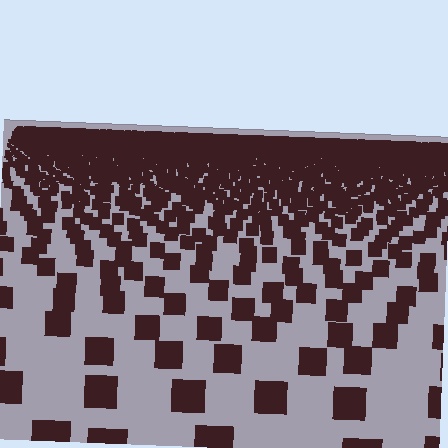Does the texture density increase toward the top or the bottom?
Density increases toward the top.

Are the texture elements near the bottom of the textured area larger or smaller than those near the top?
Larger. Near the bottom, elements are closer to the viewer and appear at a bigger on-screen size.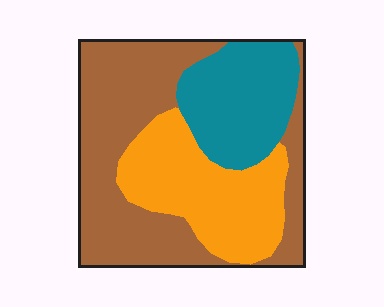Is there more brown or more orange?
Brown.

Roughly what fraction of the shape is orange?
Orange covers 29% of the shape.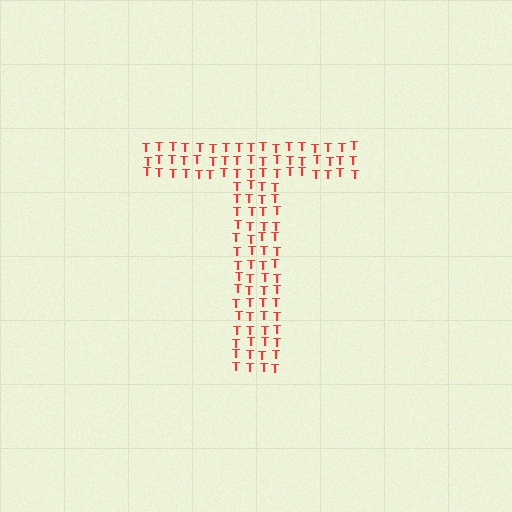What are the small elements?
The small elements are letter T's.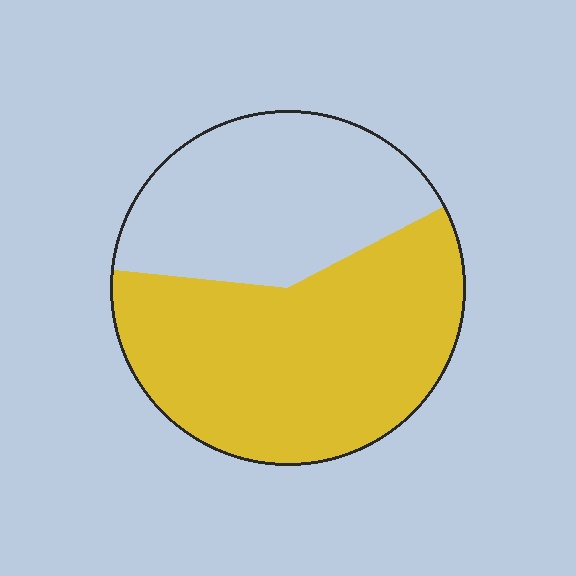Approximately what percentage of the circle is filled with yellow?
Approximately 60%.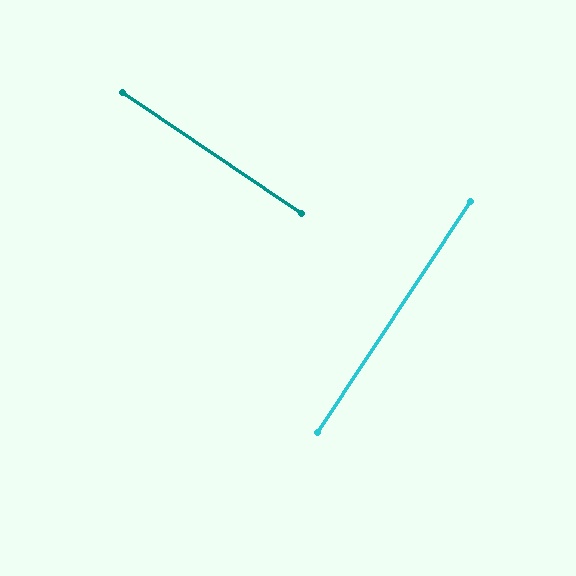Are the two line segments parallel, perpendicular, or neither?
Perpendicular — they meet at approximately 89°.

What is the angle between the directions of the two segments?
Approximately 89 degrees.